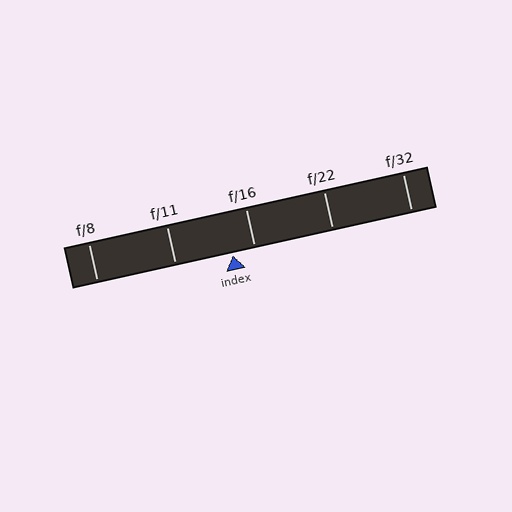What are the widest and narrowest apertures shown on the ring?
The widest aperture shown is f/8 and the narrowest is f/32.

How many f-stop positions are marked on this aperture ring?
There are 5 f-stop positions marked.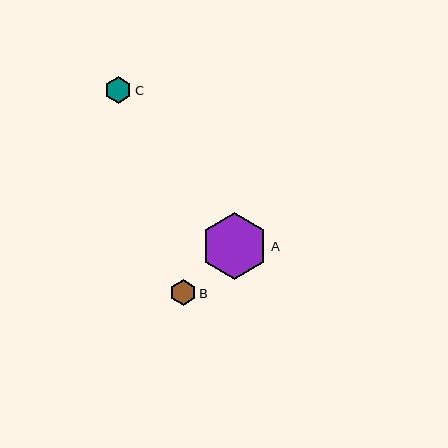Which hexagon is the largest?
Hexagon A is the largest with a size of approximately 68 pixels.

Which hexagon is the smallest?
Hexagon B is the smallest with a size of approximately 26 pixels.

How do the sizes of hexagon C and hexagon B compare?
Hexagon C and hexagon B are approximately the same size.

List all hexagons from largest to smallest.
From largest to smallest: A, C, B.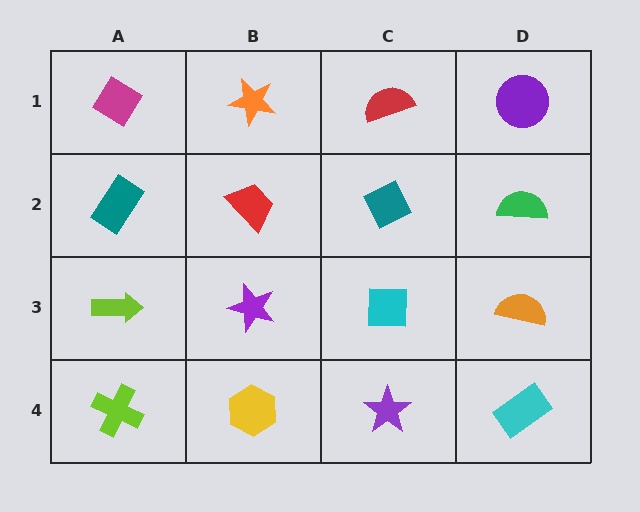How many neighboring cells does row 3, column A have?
3.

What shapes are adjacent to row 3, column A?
A teal rectangle (row 2, column A), a lime cross (row 4, column A), a purple star (row 3, column B).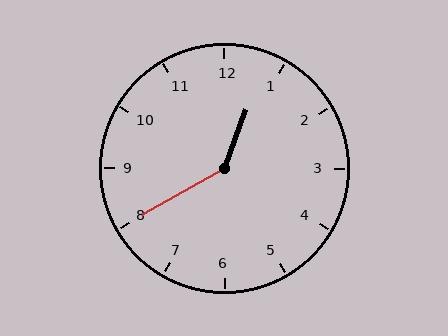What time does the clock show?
12:40.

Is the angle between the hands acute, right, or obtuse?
It is obtuse.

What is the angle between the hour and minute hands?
Approximately 140 degrees.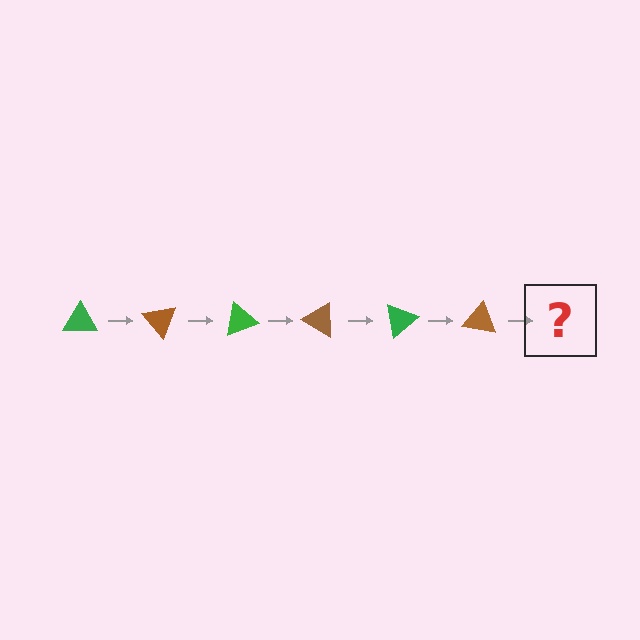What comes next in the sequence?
The next element should be a green triangle, rotated 300 degrees from the start.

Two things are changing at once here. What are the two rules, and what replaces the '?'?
The two rules are that it rotates 50 degrees each step and the color cycles through green and brown. The '?' should be a green triangle, rotated 300 degrees from the start.